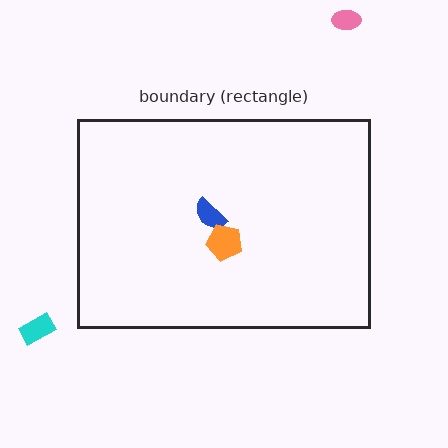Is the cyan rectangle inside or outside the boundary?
Outside.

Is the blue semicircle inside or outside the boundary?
Inside.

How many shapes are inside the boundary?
2 inside, 2 outside.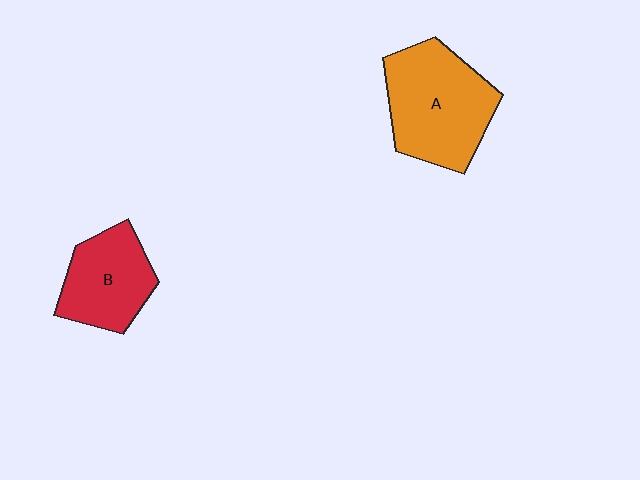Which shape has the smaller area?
Shape B (red).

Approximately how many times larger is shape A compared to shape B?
Approximately 1.4 times.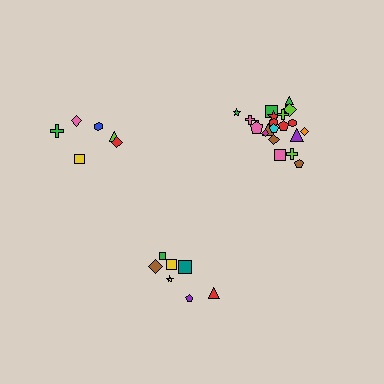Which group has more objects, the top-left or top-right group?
The top-right group.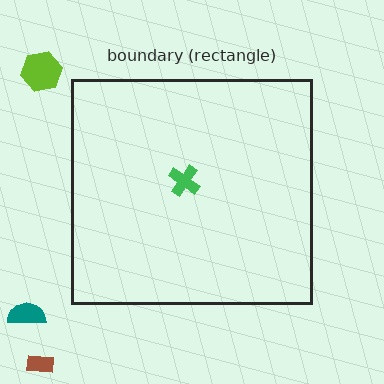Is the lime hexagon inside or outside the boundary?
Outside.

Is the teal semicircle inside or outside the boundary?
Outside.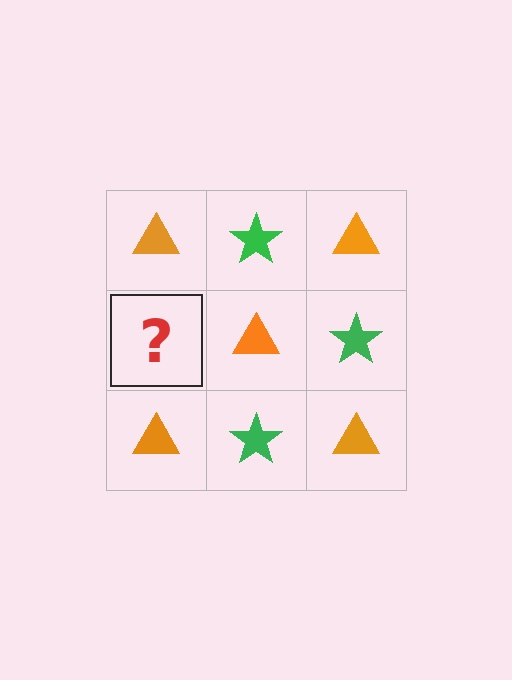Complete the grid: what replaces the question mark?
The question mark should be replaced with a green star.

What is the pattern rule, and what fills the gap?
The rule is that it alternates orange triangle and green star in a checkerboard pattern. The gap should be filled with a green star.